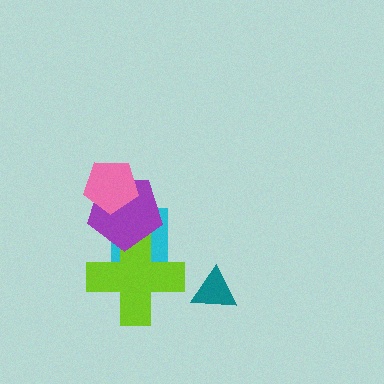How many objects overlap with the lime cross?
2 objects overlap with the lime cross.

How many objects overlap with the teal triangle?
0 objects overlap with the teal triangle.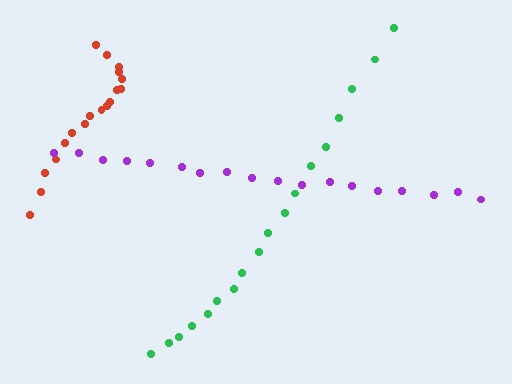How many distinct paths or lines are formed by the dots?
There are 3 distinct paths.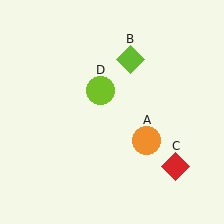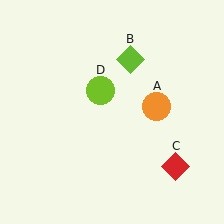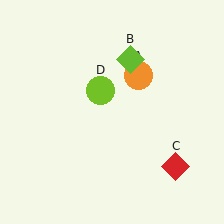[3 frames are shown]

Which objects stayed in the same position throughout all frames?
Lime diamond (object B) and red diamond (object C) and lime circle (object D) remained stationary.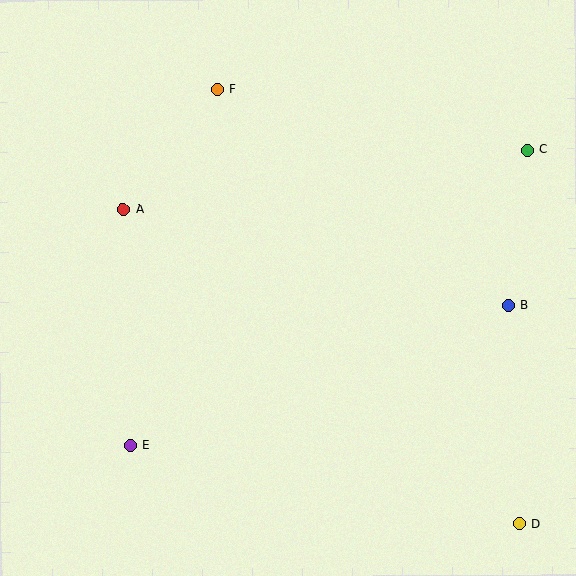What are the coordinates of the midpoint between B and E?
The midpoint between B and E is at (319, 375).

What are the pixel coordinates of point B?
Point B is at (508, 305).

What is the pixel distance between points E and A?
The distance between E and A is 236 pixels.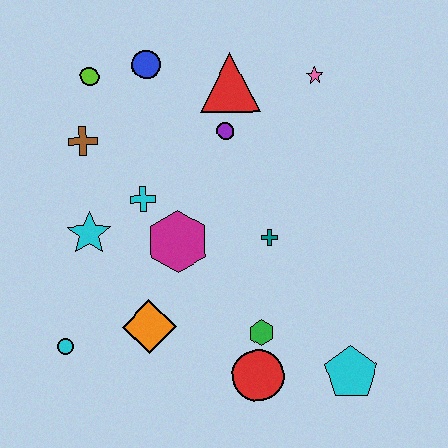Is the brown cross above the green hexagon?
Yes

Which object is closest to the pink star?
The red triangle is closest to the pink star.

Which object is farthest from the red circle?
The lime circle is farthest from the red circle.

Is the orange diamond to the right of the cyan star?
Yes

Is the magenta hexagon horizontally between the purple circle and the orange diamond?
Yes